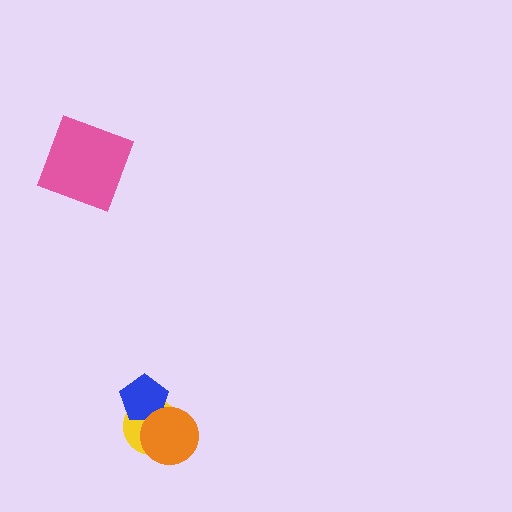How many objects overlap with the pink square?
0 objects overlap with the pink square.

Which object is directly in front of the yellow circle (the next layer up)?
The blue pentagon is directly in front of the yellow circle.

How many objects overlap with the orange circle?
2 objects overlap with the orange circle.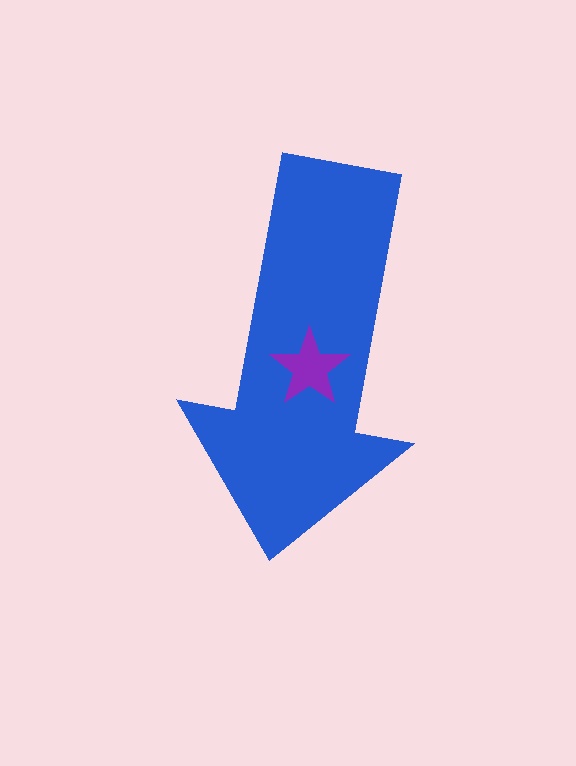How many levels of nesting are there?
2.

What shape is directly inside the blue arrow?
The purple star.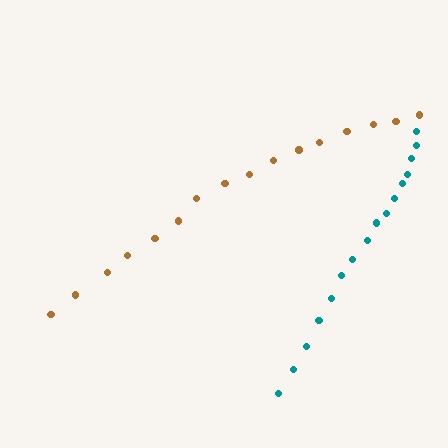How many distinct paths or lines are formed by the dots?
There are 2 distinct paths.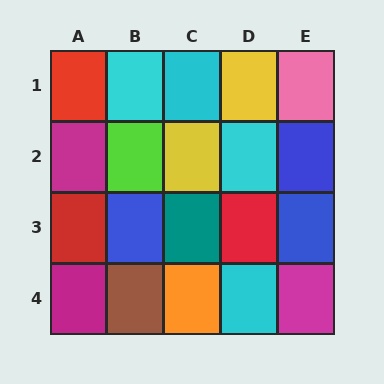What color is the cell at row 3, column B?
Blue.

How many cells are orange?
1 cell is orange.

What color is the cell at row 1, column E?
Pink.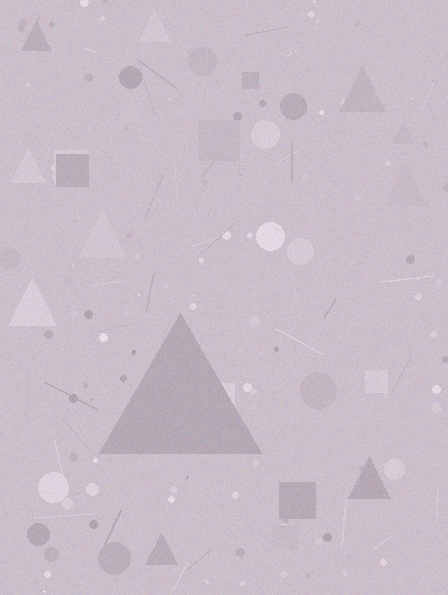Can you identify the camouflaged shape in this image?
The camouflaged shape is a triangle.